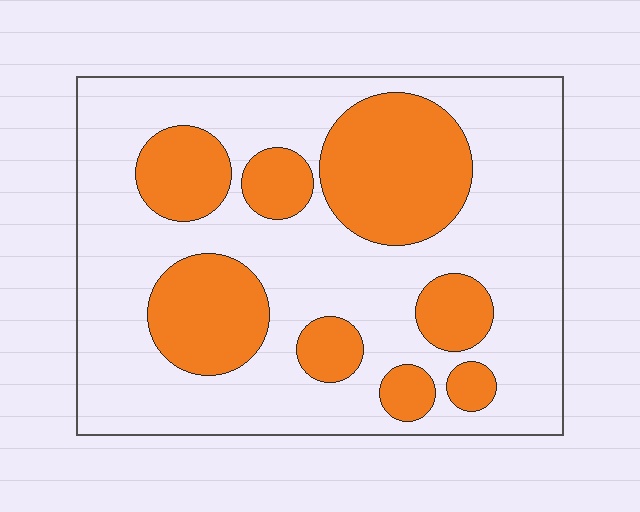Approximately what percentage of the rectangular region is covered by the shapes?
Approximately 30%.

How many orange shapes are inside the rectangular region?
8.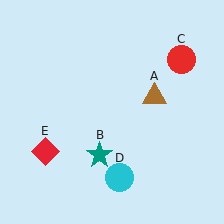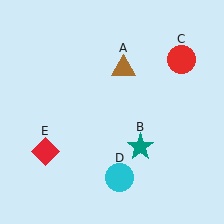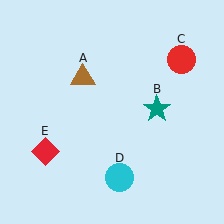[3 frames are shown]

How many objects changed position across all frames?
2 objects changed position: brown triangle (object A), teal star (object B).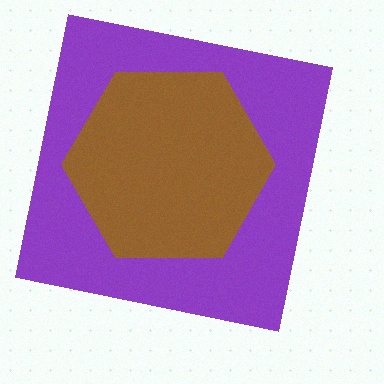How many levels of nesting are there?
2.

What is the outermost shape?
The purple square.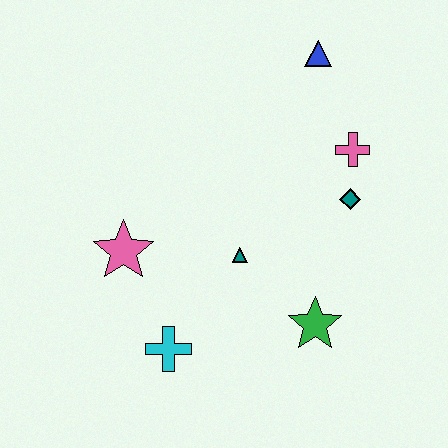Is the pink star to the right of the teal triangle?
No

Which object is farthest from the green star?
The blue triangle is farthest from the green star.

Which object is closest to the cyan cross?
The pink star is closest to the cyan cross.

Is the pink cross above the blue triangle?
No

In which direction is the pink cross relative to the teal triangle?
The pink cross is to the right of the teal triangle.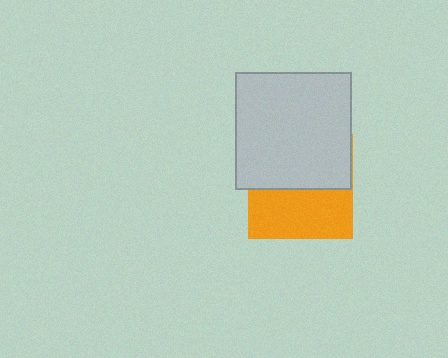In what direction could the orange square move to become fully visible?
The orange square could move down. That would shift it out from behind the light gray square entirely.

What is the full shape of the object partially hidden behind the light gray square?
The partially hidden object is an orange square.